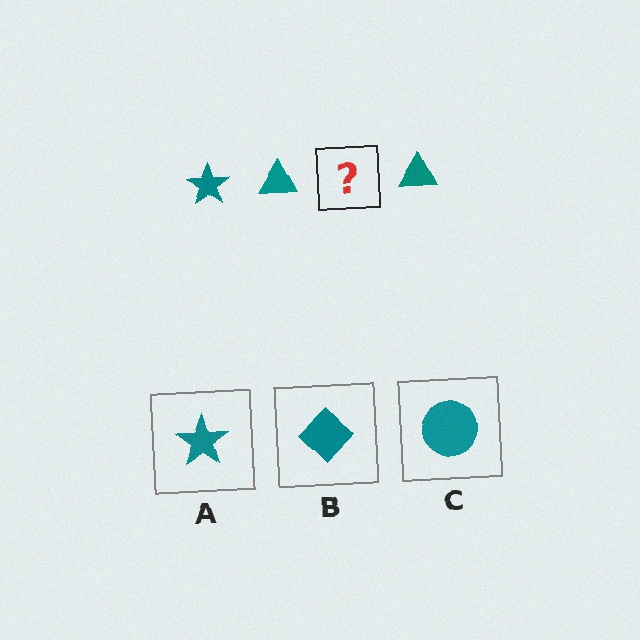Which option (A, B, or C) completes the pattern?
A.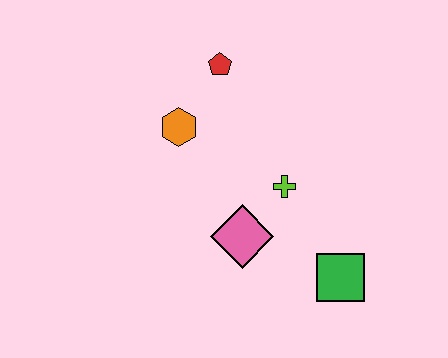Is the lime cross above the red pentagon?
No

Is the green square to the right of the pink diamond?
Yes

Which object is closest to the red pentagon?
The orange hexagon is closest to the red pentagon.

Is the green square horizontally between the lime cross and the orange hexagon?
No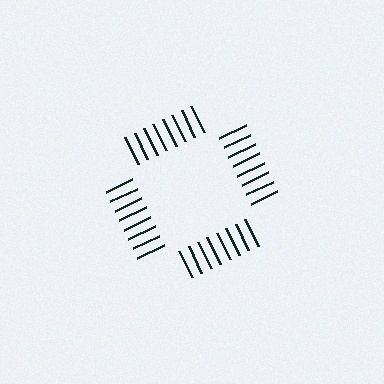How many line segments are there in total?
32 — 8 along each of the 4 edges.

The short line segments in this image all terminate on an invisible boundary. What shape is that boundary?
An illusory square — the line segments terminate on its edges but no continuous stroke is drawn.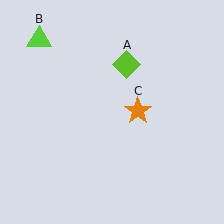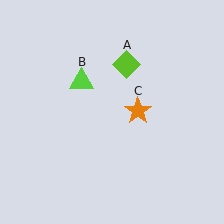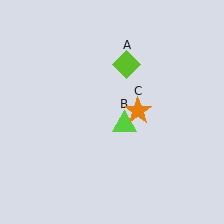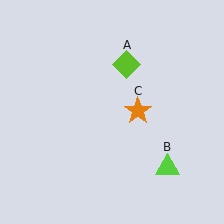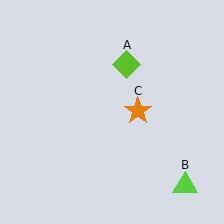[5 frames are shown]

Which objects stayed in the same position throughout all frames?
Lime diamond (object A) and orange star (object C) remained stationary.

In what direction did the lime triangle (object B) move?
The lime triangle (object B) moved down and to the right.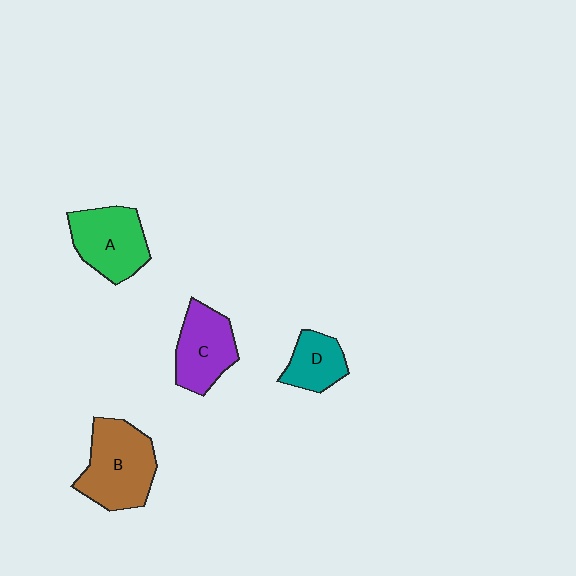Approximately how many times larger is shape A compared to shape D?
Approximately 1.6 times.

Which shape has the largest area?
Shape B (brown).